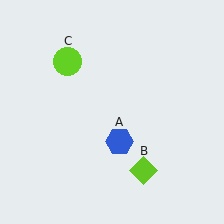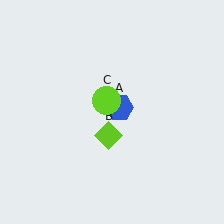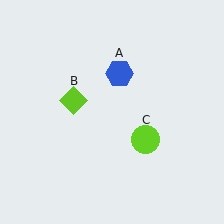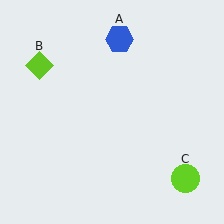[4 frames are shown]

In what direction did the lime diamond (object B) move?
The lime diamond (object B) moved up and to the left.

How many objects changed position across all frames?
3 objects changed position: blue hexagon (object A), lime diamond (object B), lime circle (object C).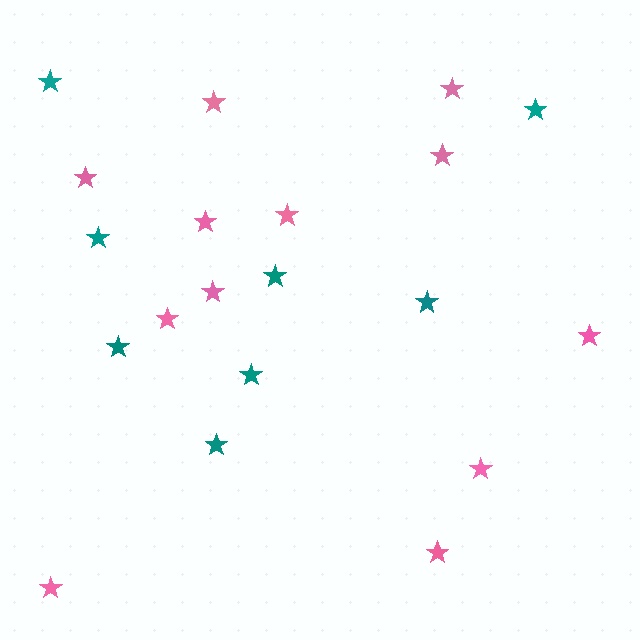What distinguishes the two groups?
There are 2 groups: one group of pink stars (12) and one group of teal stars (8).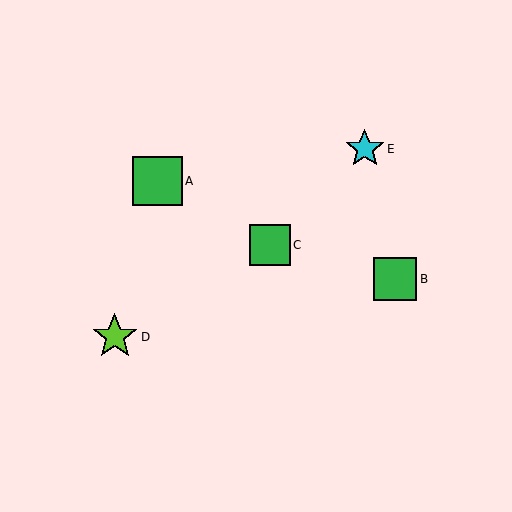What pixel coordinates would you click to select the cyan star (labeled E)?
Click at (365, 149) to select the cyan star E.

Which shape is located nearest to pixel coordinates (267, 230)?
The green square (labeled C) at (270, 245) is nearest to that location.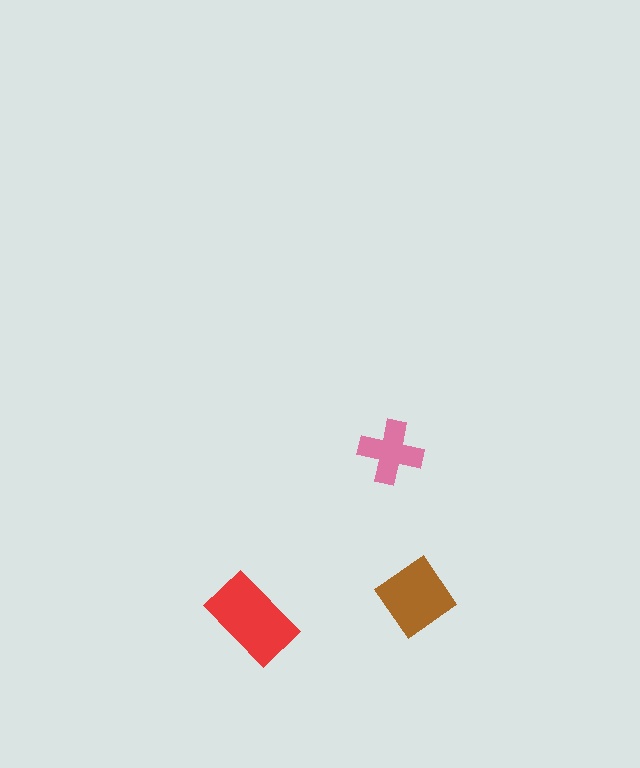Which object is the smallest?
The pink cross.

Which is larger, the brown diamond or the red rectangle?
The red rectangle.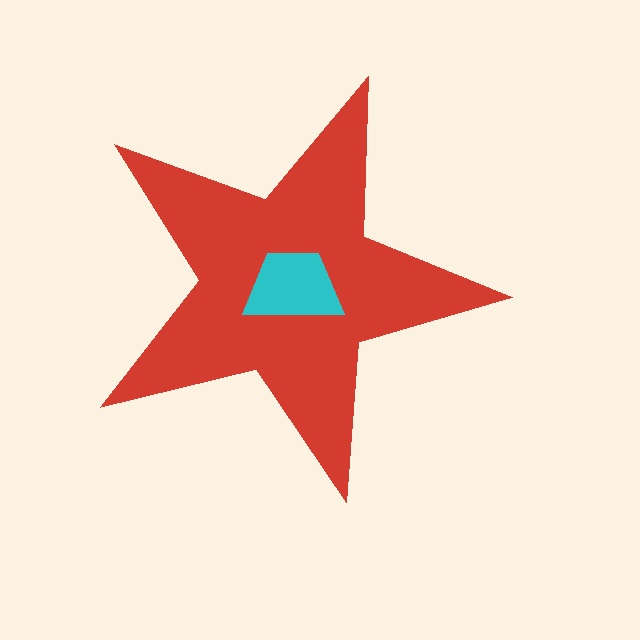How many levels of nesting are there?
2.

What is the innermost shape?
The cyan trapezoid.